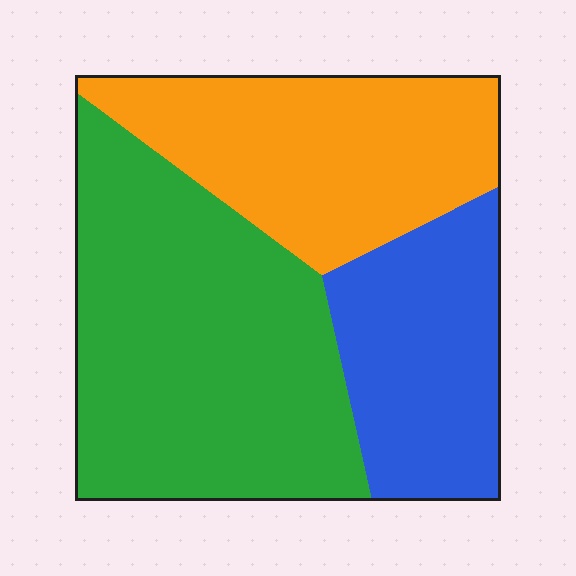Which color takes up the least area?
Blue, at roughly 25%.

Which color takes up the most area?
Green, at roughly 45%.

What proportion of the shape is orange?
Orange covers around 30% of the shape.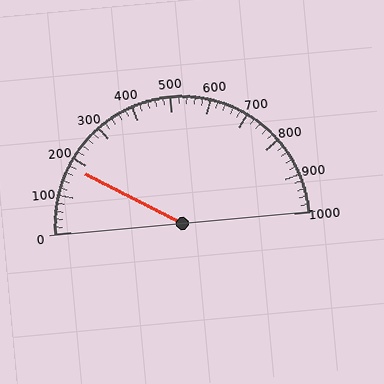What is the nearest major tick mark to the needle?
The nearest major tick mark is 200.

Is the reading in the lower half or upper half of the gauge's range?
The reading is in the lower half of the range (0 to 1000).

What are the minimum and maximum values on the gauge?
The gauge ranges from 0 to 1000.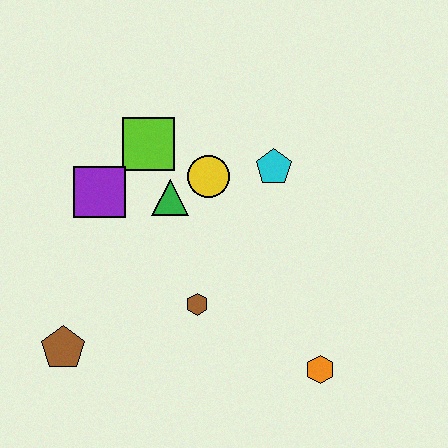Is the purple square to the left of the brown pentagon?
No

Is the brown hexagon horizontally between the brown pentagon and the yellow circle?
Yes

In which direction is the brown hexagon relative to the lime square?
The brown hexagon is below the lime square.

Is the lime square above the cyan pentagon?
Yes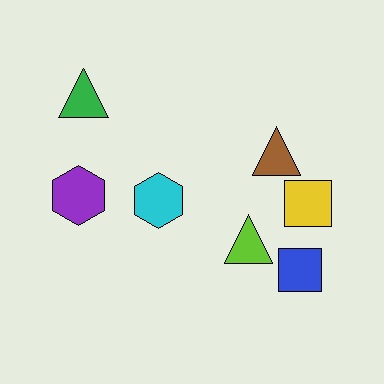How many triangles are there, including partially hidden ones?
There are 3 triangles.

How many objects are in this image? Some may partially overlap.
There are 7 objects.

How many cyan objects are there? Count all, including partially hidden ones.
There is 1 cyan object.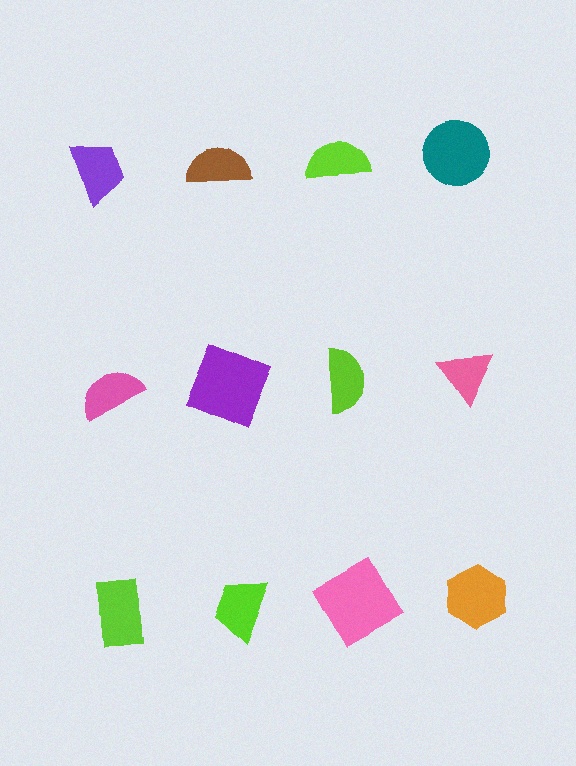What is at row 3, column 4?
An orange hexagon.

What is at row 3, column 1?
A lime rectangle.